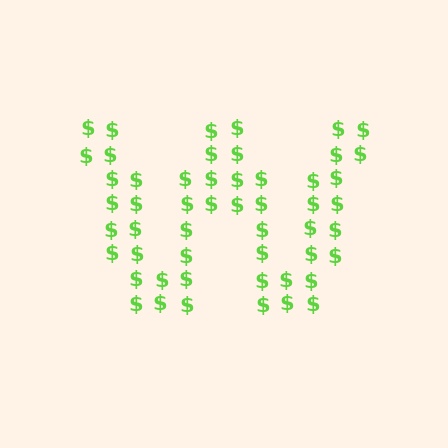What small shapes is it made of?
It is made of small dollar signs.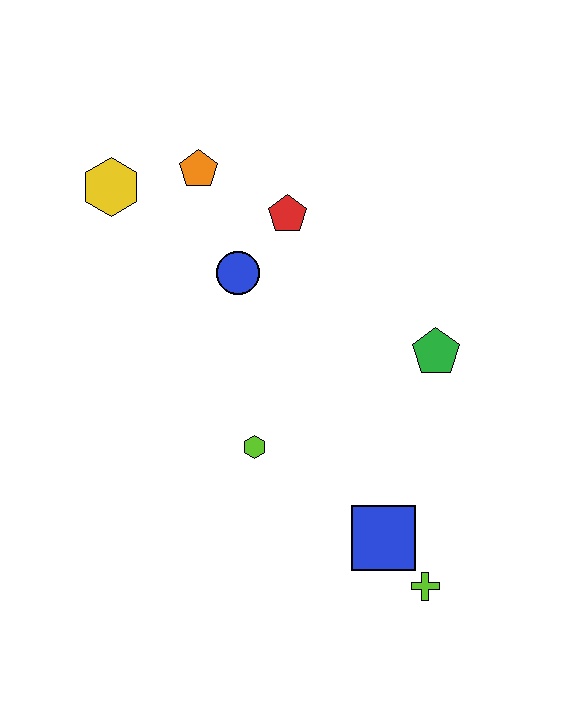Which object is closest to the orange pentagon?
The yellow hexagon is closest to the orange pentagon.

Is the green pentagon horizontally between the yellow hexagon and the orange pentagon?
No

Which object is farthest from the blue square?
The yellow hexagon is farthest from the blue square.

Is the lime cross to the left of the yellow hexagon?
No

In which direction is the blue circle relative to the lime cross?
The blue circle is above the lime cross.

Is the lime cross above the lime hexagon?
No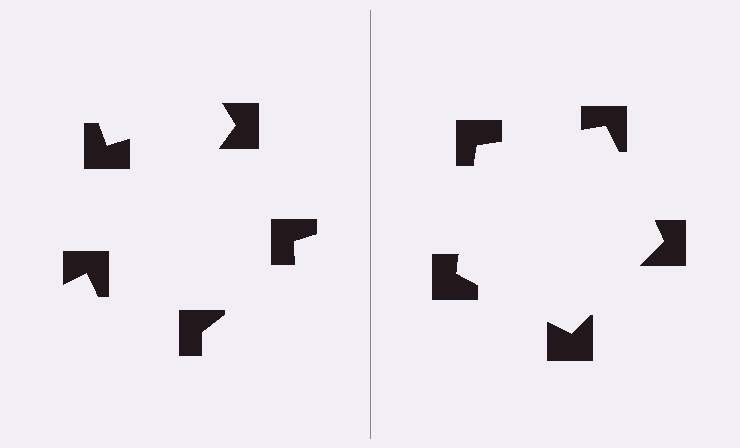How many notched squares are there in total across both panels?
10 — 5 on each side.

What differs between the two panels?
The notched squares are positioned identically on both sides; only the wedge orientations differ. On the right they align to a pentagon; on the left they are misaligned.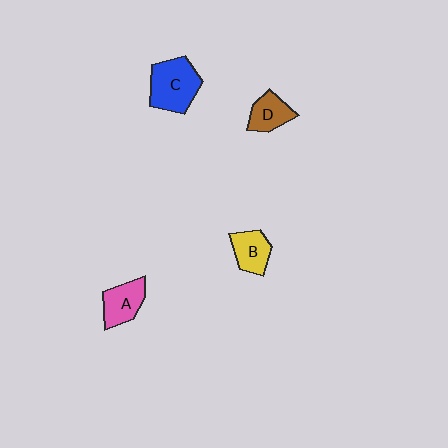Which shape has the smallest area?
Shape D (brown).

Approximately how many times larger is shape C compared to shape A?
Approximately 1.4 times.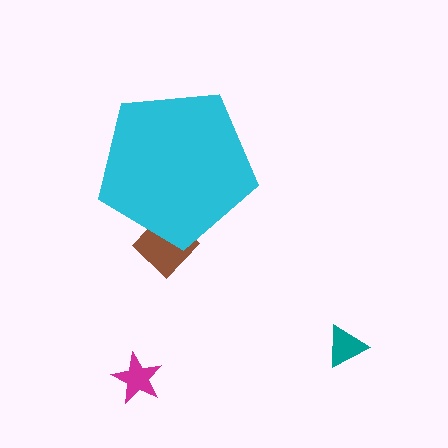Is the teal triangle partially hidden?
No, the teal triangle is fully visible.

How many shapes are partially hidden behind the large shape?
1 shape is partially hidden.